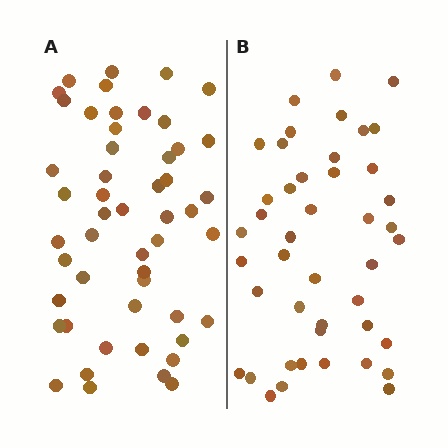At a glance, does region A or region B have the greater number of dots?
Region A (the left region) has more dots.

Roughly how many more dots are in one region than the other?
Region A has roughly 8 or so more dots than region B.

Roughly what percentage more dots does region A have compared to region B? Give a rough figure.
About 15% more.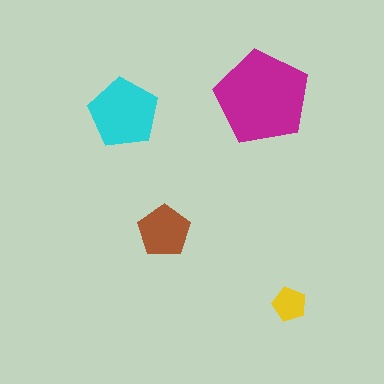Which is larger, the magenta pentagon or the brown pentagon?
The magenta one.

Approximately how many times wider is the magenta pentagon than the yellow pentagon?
About 2.5 times wider.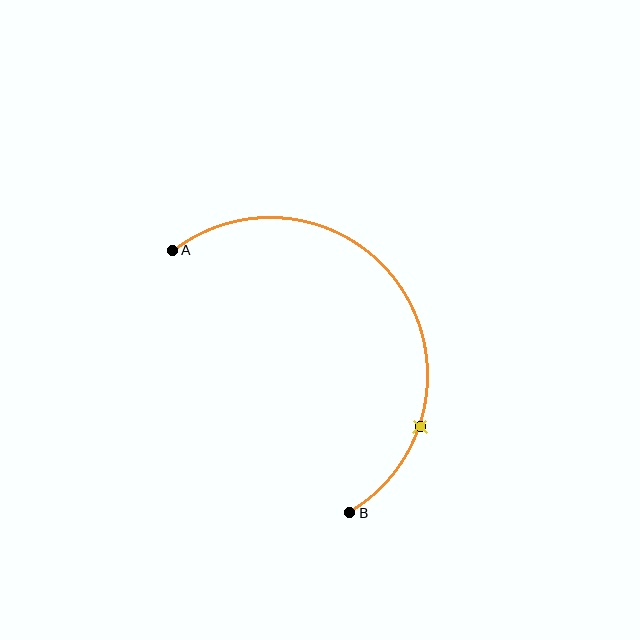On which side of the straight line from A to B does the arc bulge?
The arc bulges above and to the right of the straight line connecting A and B.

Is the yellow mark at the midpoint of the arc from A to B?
No. The yellow mark lies on the arc but is closer to endpoint B. The arc midpoint would be at the point on the curve equidistant along the arc from both A and B.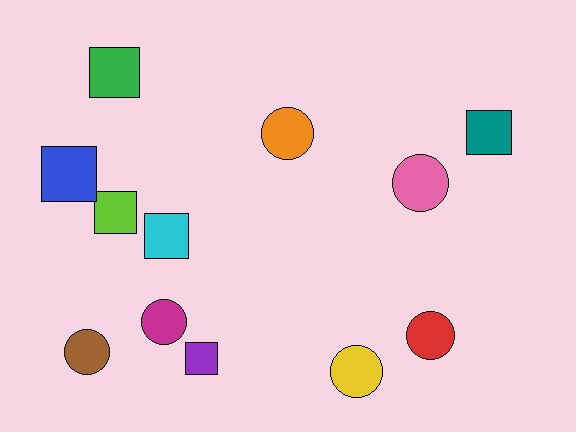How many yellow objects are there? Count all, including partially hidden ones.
There is 1 yellow object.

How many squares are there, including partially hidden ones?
There are 6 squares.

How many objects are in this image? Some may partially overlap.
There are 12 objects.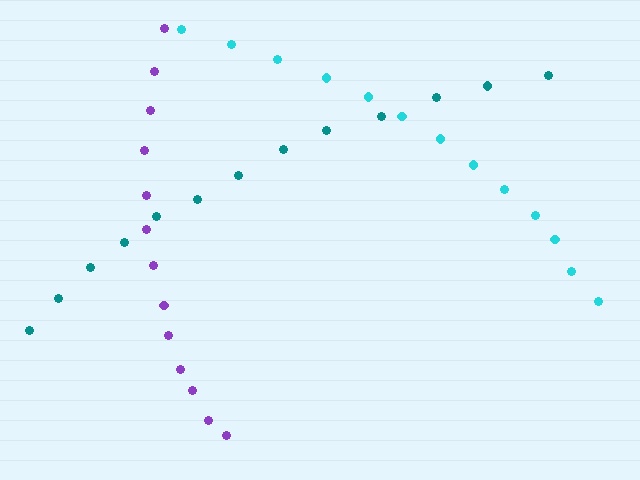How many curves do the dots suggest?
There are 3 distinct paths.